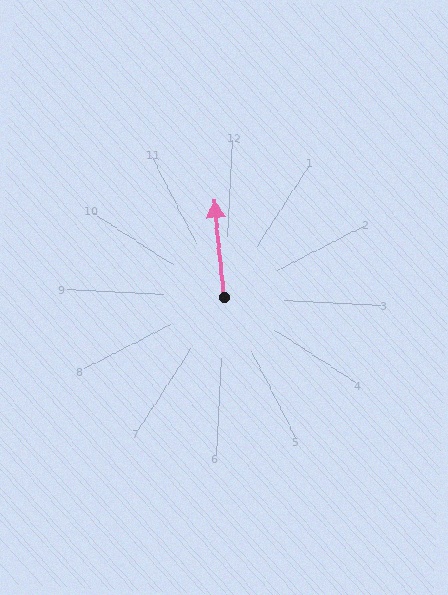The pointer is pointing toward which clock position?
Roughly 12 o'clock.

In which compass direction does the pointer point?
North.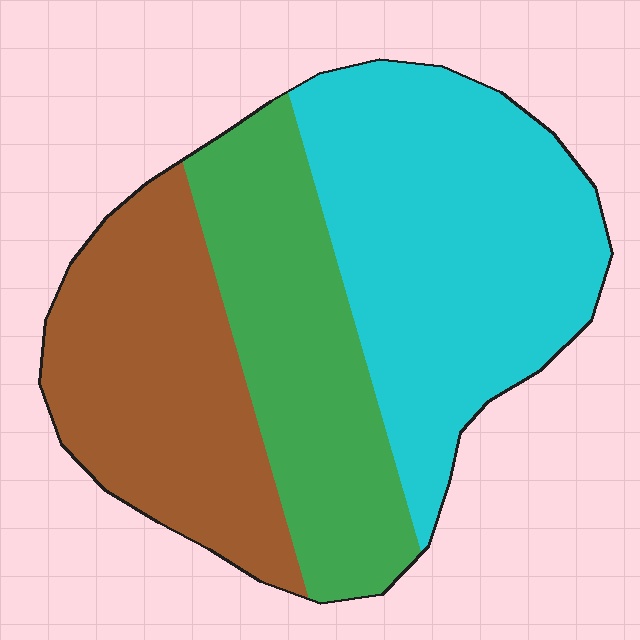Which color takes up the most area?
Cyan, at roughly 40%.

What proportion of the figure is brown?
Brown takes up about one third (1/3) of the figure.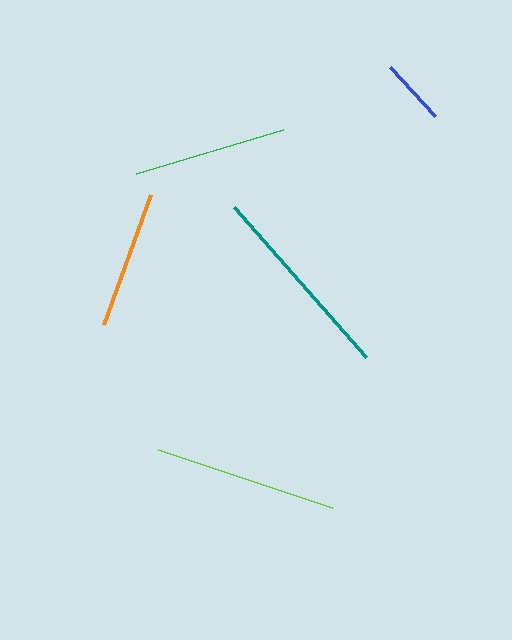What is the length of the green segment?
The green segment is approximately 153 pixels long.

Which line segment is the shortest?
The blue line is the shortest at approximately 66 pixels.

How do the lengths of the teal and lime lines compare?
The teal and lime lines are approximately the same length.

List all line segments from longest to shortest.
From longest to shortest: teal, lime, green, orange, blue.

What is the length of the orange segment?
The orange segment is approximately 138 pixels long.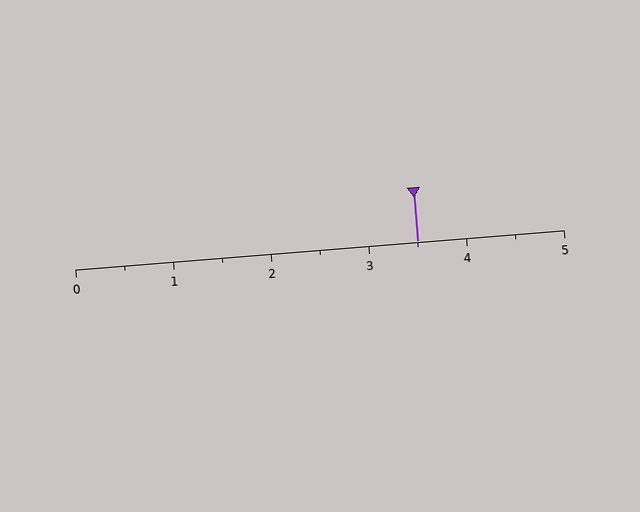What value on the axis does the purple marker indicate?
The marker indicates approximately 3.5.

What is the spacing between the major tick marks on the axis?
The major ticks are spaced 1 apart.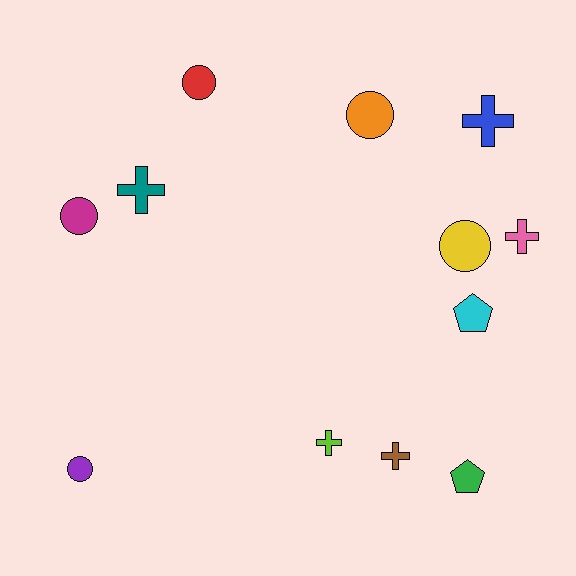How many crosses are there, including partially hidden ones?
There are 5 crosses.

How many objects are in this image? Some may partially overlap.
There are 12 objects.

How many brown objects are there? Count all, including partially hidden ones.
There is 1 brown object.